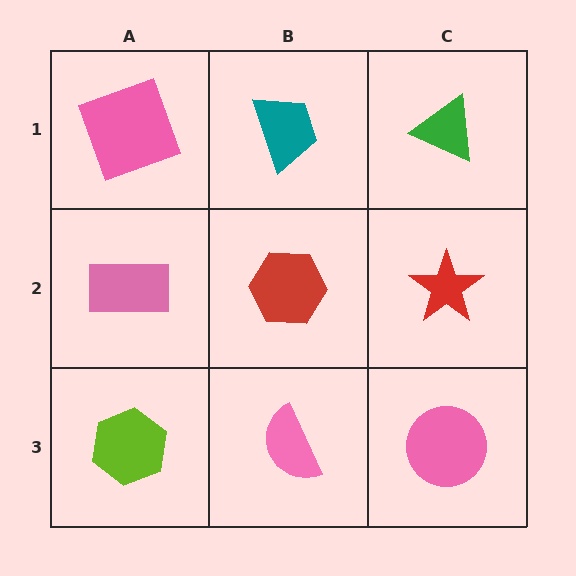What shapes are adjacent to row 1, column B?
A red hexagon (row 2, column B), a pink square (row 1, column A), a green triangle (row 1, column C).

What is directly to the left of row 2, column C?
A red hexagon.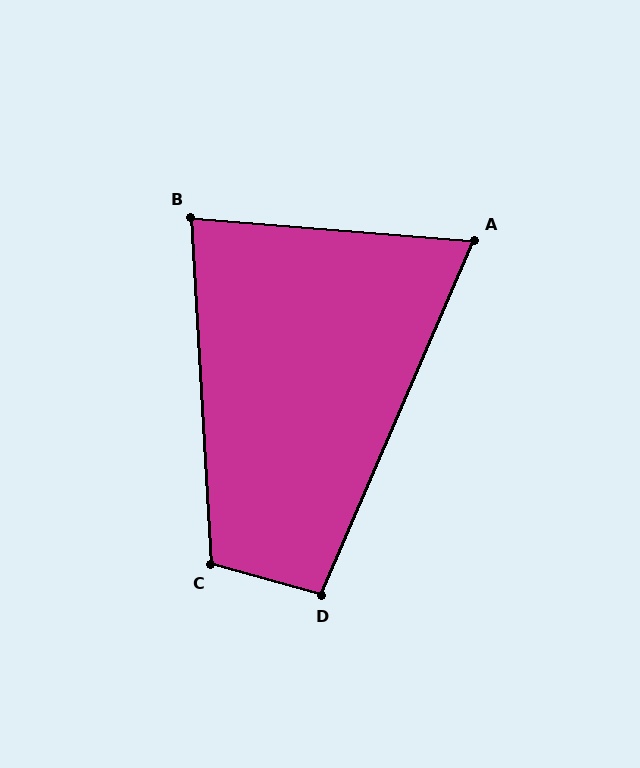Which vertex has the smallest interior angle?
A, at approximately 71 degrees.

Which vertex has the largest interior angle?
C, at approximately 109 degrees.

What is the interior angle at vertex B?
Approximately 82 degrees (acute).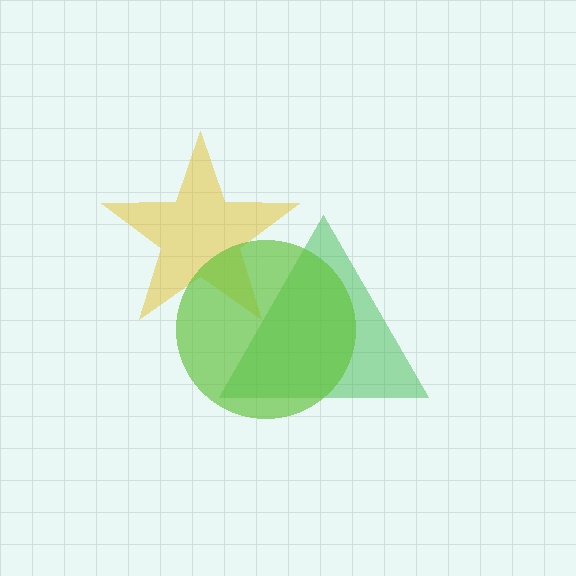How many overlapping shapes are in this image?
There are 3 overlapping shapes in the image.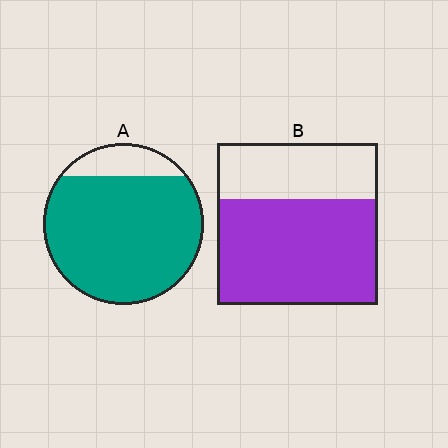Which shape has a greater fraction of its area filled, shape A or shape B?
Shape A.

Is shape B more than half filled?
Yes.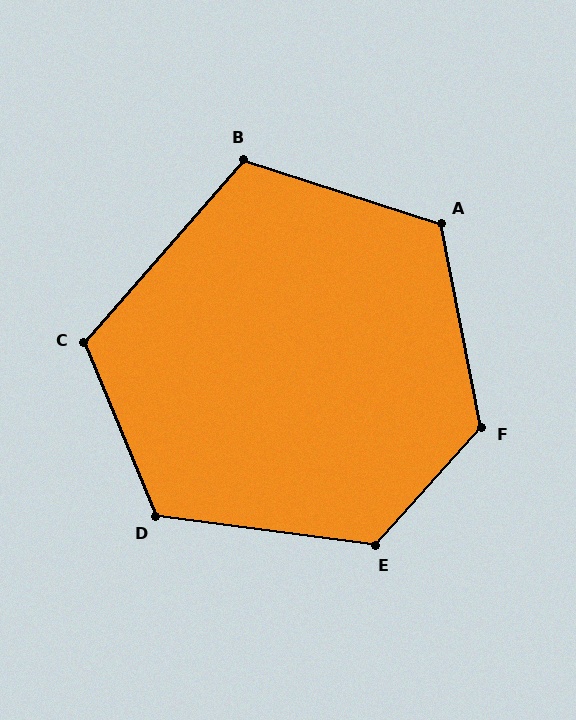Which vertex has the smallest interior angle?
B, at approximately 113 degrees.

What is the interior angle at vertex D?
Approximately 120 degrees (obtuse).